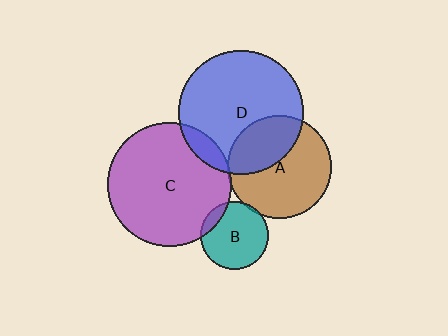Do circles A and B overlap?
Yes.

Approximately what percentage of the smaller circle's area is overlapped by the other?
Approximately 5%.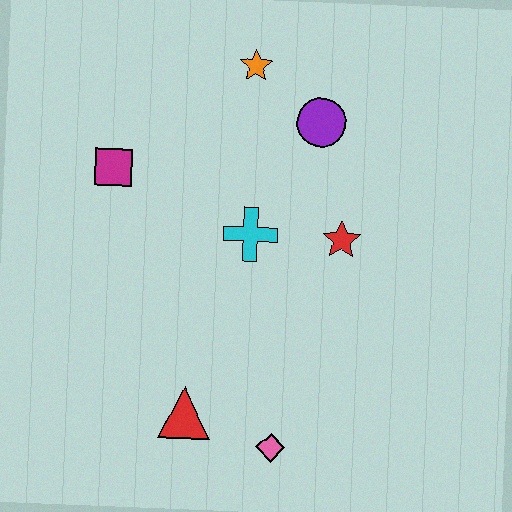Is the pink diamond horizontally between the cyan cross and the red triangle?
No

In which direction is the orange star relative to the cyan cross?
The orange star is above the cyan cross.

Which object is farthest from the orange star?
The pink diamond is farthest from the orange star.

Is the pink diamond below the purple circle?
Yes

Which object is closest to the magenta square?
The cyan cross is closest to the magenta square.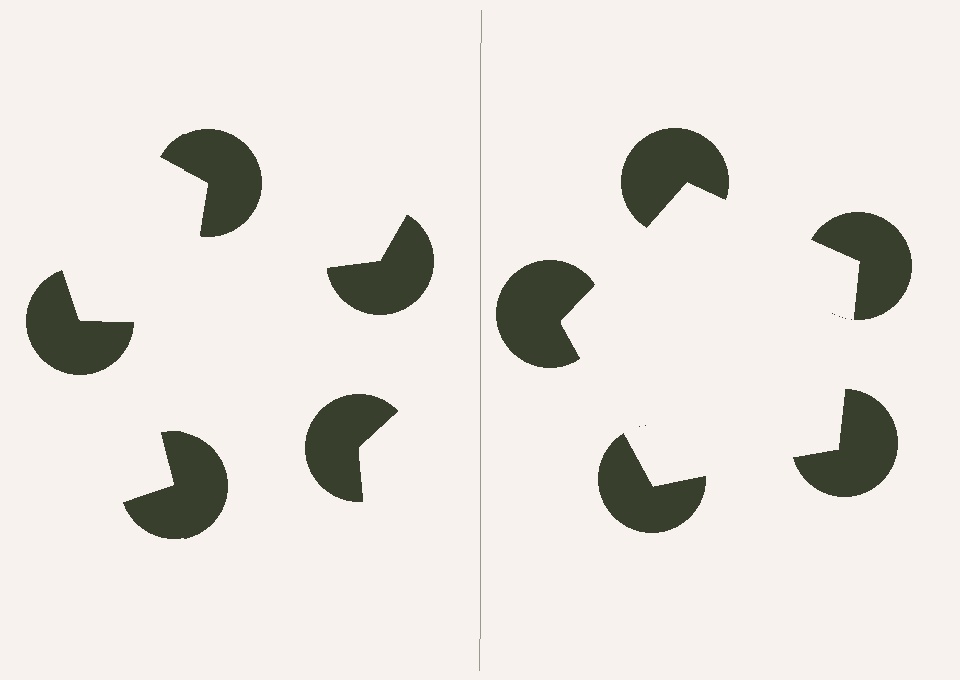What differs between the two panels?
The pac-man discs are positioned identically on both sides; only the wedge orientations differ. On the right they align to a pentagon; on the left they are misaligned.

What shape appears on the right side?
An illusory pentagon.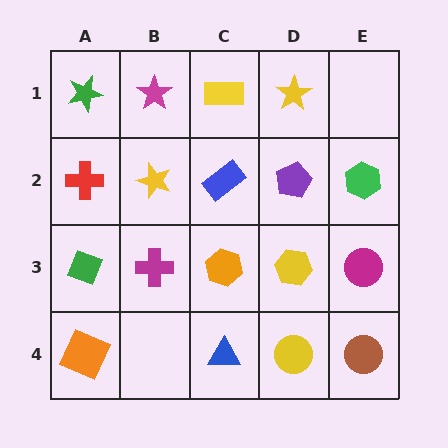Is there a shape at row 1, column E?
No, that cell is empty.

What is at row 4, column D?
A yellow circle.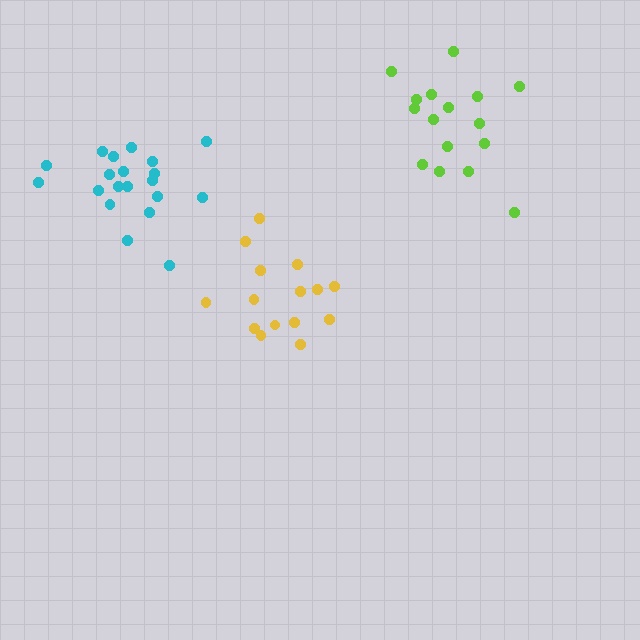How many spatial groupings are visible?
There are 3 spatial groupings.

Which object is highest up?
The lime cluster is topmost.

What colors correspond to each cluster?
The clusters are colored: lime, yellow, cyan.